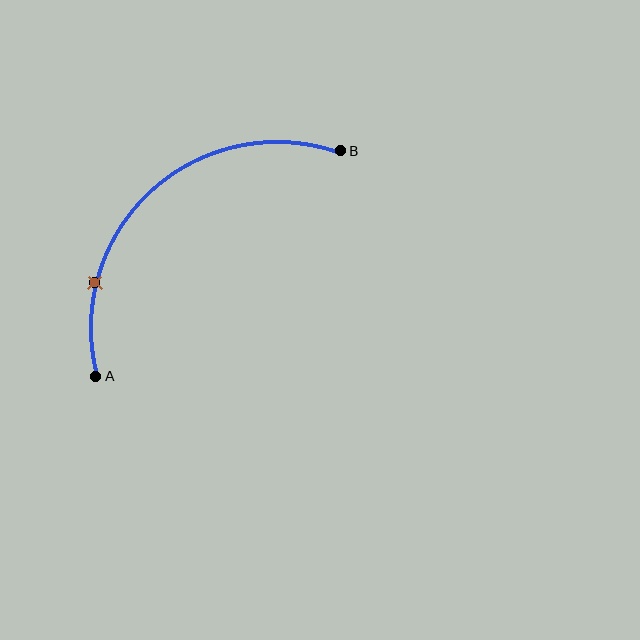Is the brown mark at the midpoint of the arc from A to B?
No. The brown mark lies on the arc but is closer to endpoint A. The arc midpoint would be at the point on the curve equidistant along the arc from both A and B.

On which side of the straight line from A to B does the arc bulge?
The arc bulges above and to the left of the straight line connecting A and B.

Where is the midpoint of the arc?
The arc midpoint is the point on the curve farthest from the straight line joining A and B. It sits above and to the left of that line.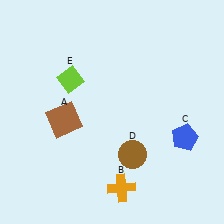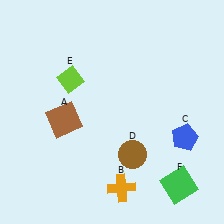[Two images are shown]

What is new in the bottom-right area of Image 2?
A green square (F) was added in the bottom-right area of Image 2.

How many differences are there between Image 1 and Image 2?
There is 1 difference between the two images.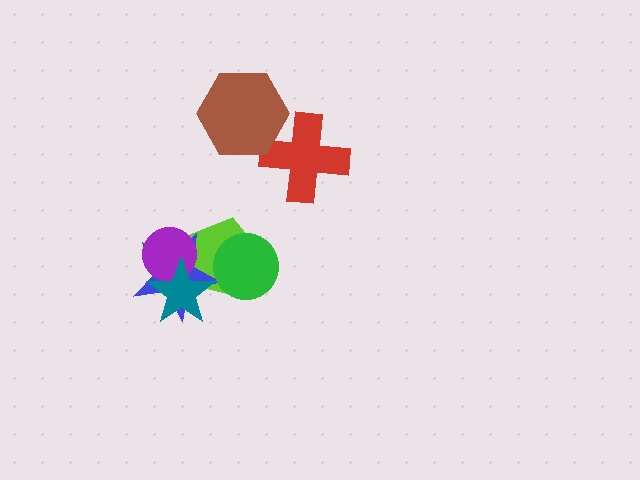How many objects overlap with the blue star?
4 objects overlap with the blue star.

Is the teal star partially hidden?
No, no other shape covers it.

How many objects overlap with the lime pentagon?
4 objects overlap with the lime pentagon.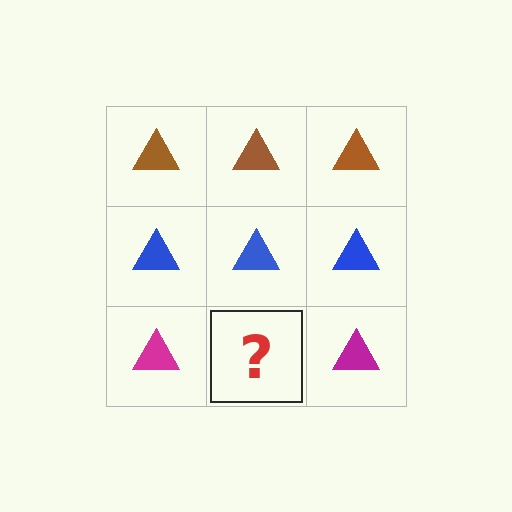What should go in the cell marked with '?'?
The missing cell should contain a magenta triangle.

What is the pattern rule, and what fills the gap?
The rule is that each row has a consistent color. The gap should be filled with a magenta triangle.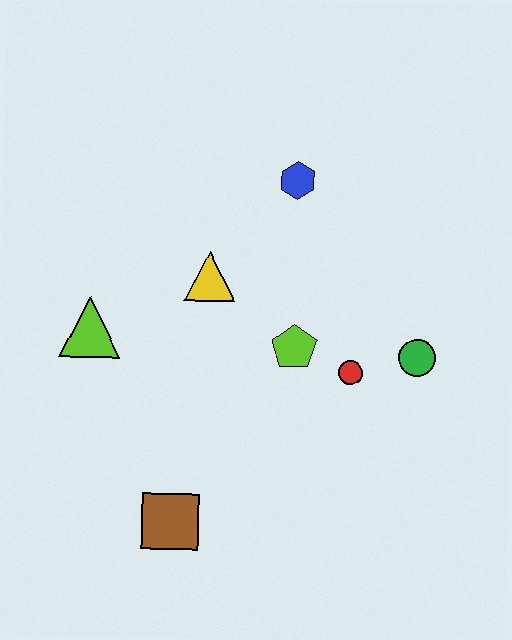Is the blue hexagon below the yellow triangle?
No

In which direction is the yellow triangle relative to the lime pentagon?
The yellow triangle is to the left of the lime pentagon.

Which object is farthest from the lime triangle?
The green circle is farthest from the lime triangle.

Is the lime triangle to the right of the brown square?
No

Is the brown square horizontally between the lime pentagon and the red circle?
No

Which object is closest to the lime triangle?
The yellow triangle is closest to the lime triangle.